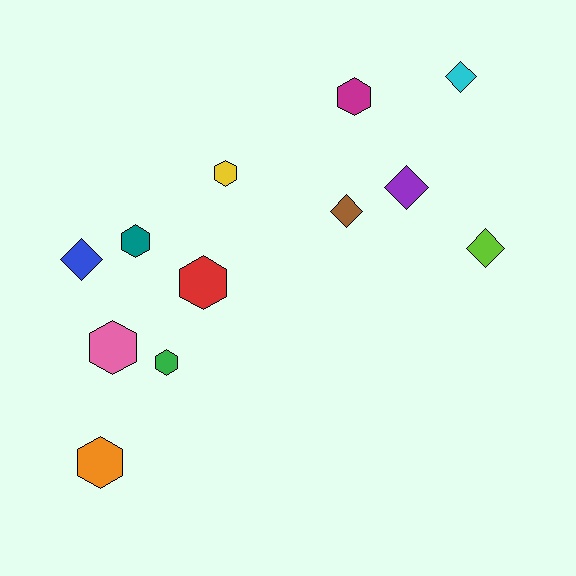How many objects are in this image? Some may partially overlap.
There are 12 objects.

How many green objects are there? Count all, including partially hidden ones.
There is 1 green object.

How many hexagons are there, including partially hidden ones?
There are 7 hexagons.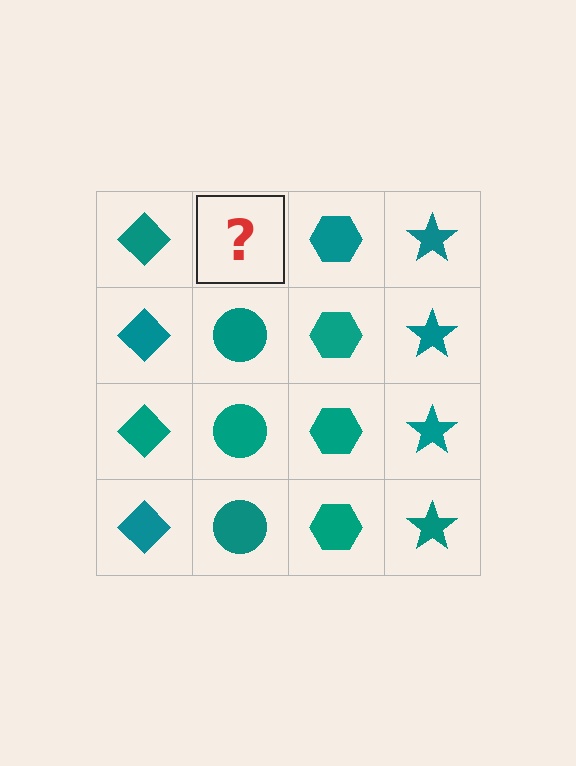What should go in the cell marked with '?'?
The missing cell should contain a teal circle.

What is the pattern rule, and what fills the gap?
The rule is that each column has a consistent shape. The gap should be filled with a teal circle.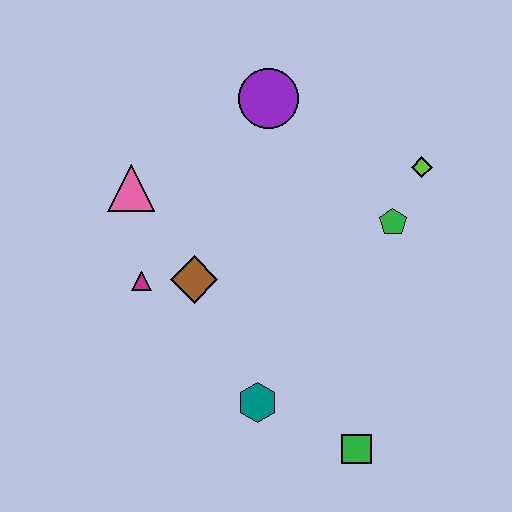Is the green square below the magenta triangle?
Yes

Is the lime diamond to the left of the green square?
No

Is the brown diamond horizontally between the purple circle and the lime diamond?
No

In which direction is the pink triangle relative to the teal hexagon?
The pink triangle is above the teal hexagon.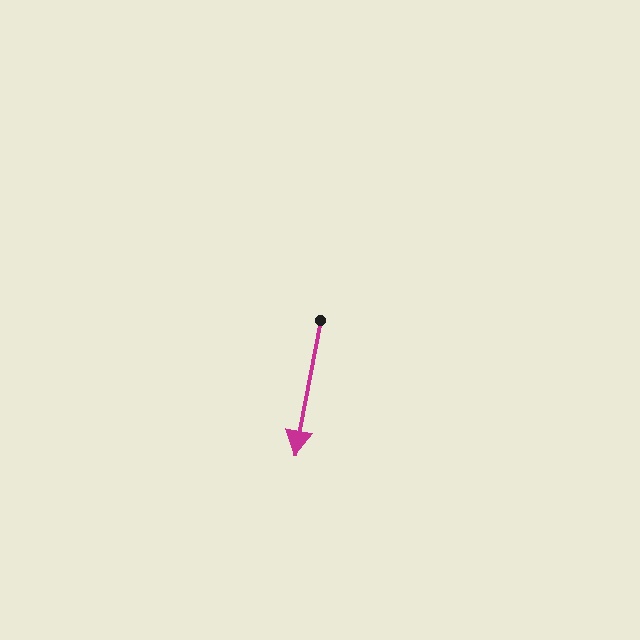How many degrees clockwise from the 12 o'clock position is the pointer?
Approximately 191 degrees.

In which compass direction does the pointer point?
South.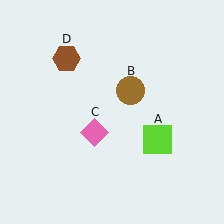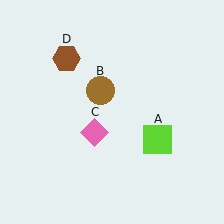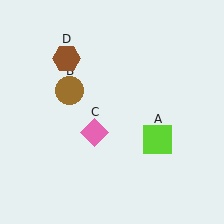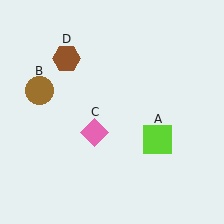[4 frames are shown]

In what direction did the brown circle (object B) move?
The brown circle (object B) moved left.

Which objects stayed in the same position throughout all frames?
Lime square (object A) and pink diamond (object C) and brown hexagon (object D) remained stationary.